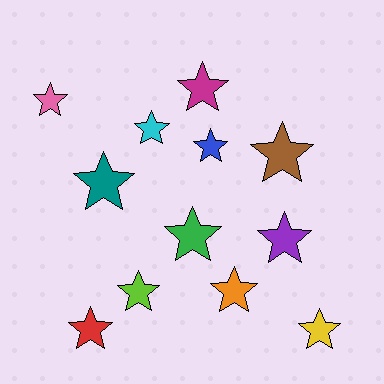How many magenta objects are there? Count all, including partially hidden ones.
There is 1 magenta object.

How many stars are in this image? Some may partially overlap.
There are 12 stars.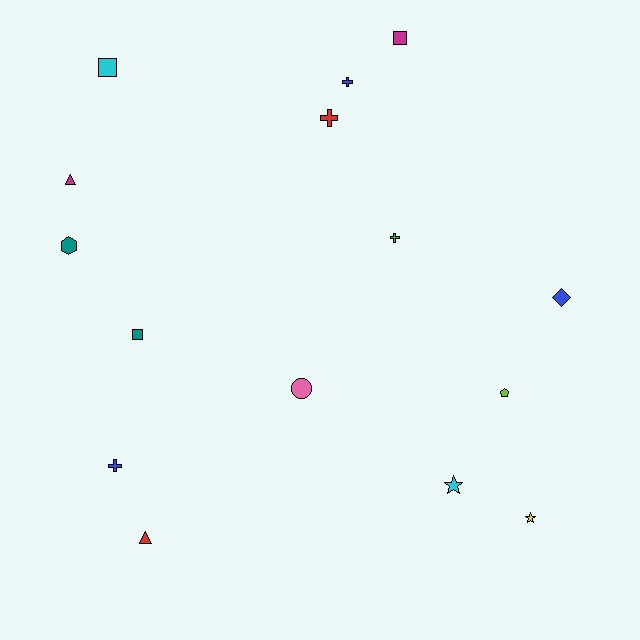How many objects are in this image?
There are 15 objects.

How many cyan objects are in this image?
There are 2 cyan objects.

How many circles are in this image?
There is 1 circle.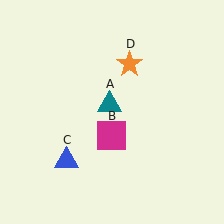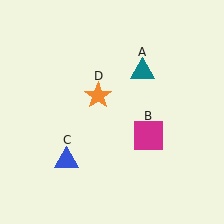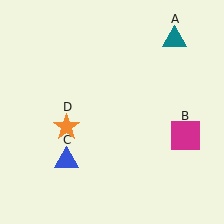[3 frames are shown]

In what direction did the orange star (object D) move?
The orange star (object D) moved down and to the left.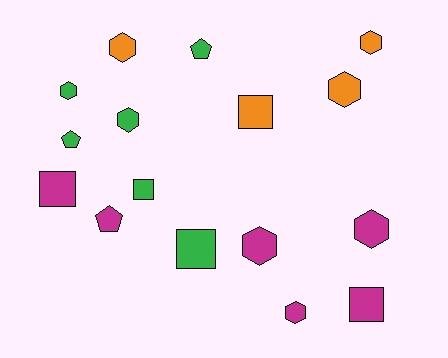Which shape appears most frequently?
Hexagon, with 8 objects.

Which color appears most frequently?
Green, with 6 objects.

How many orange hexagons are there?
There are 3 orange hexagons.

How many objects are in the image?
There are 16 objects.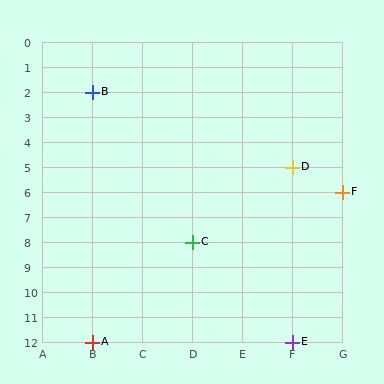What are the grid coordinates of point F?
Point F is at grid coordinates (G, 6).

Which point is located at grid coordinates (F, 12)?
Point E is at (F, 12).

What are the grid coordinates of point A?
Point A is at grid coordinates (B, 12).